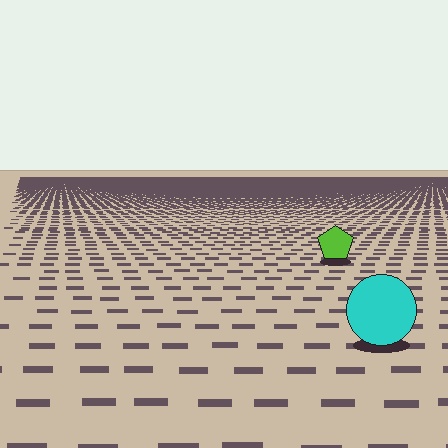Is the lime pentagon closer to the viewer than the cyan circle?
No. The cyan circle is closer — you can tell from the texture gradient: the ground texture is coarser near it.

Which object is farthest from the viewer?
The lime pentagon is farthest from the viewer. It appears smaller and the ground texture around it is denser.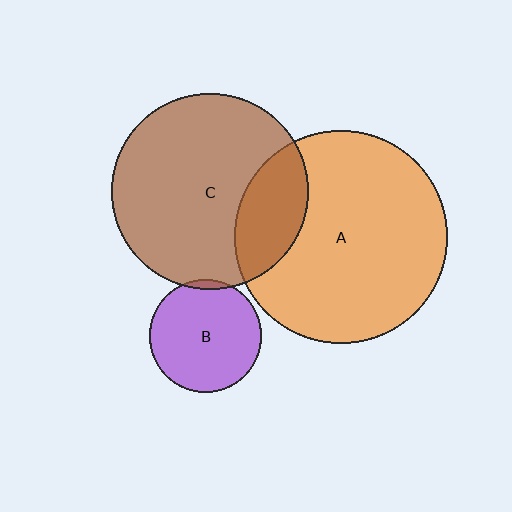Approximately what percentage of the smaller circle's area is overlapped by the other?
Approximately 25%.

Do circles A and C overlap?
Yes.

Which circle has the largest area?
Circle A (orange).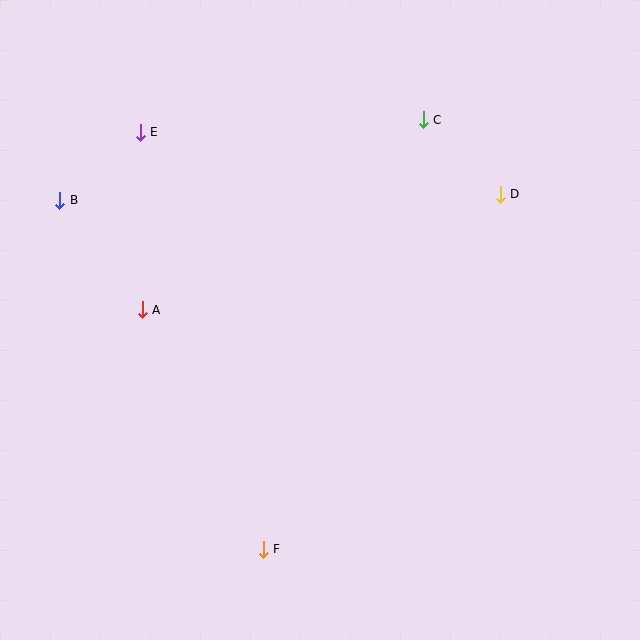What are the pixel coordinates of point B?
Point B is at (60, 200).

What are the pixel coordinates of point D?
Point D is at (500, 194).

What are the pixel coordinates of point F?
Point F is at (263, 549).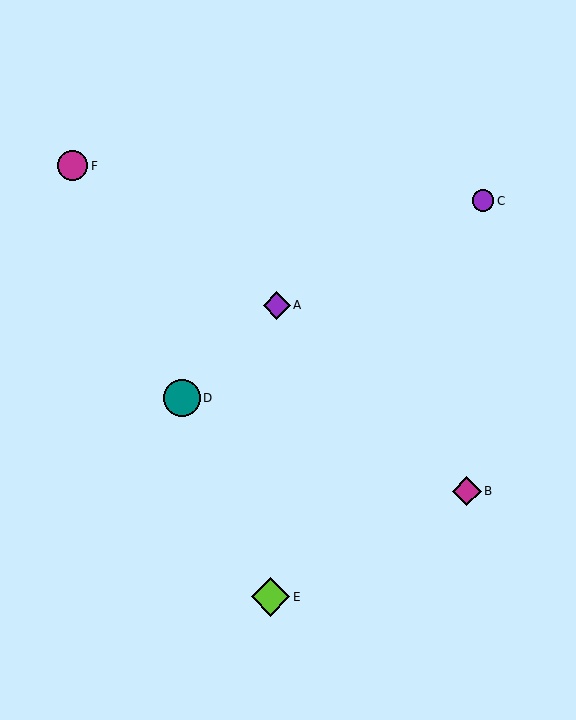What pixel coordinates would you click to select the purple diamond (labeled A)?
Click at (277, 305) to select the purple diamond A.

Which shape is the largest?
The lime diamond (labeled E) is the largest.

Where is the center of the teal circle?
The center of the teal circle is at (182, 398).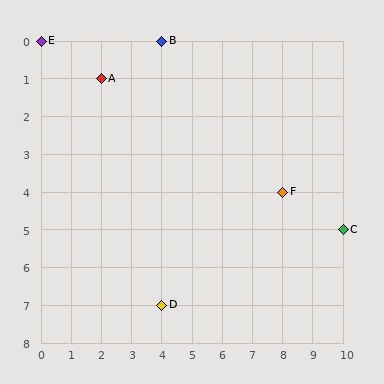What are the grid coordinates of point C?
Point C is at grid coordinates (10, 5).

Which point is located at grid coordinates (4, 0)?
Point B is at (4, 0).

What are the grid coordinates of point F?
Point F is at grid coordinates (8, 4).